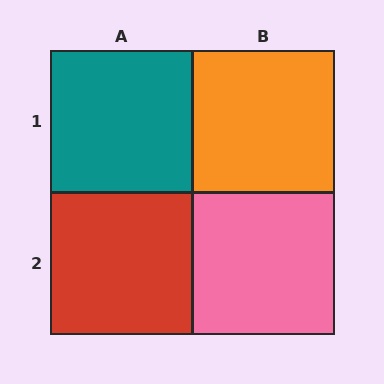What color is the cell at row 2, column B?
Pink.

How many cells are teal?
1 cell is teal.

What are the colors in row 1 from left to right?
Teal, orange.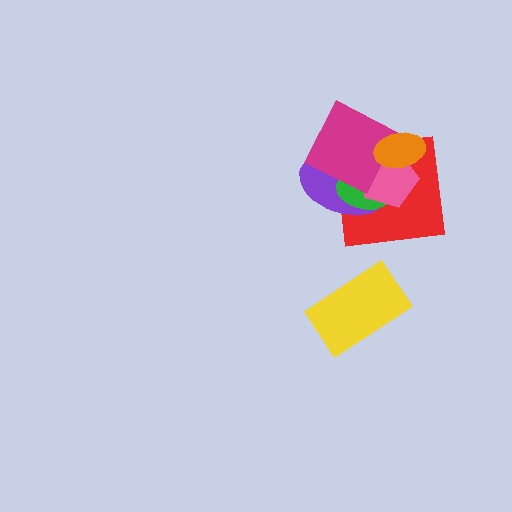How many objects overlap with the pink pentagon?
5 objects overlap with the pink pentagon.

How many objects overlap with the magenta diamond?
5 objects overlap with the magenta diamond.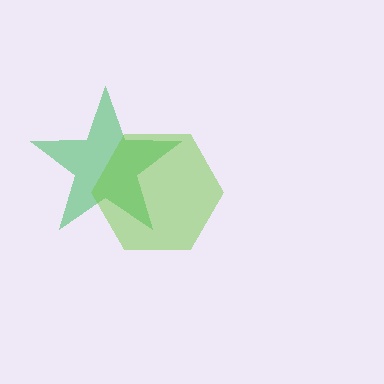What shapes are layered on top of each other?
The layered shapes are: a green star, a lime hexagon.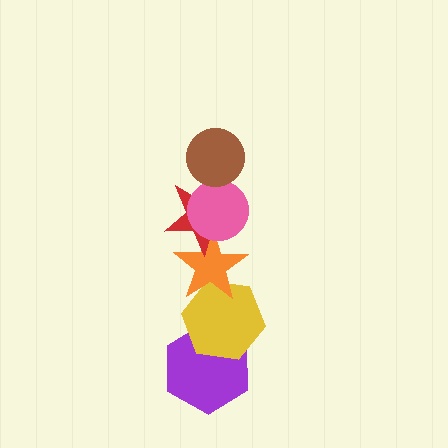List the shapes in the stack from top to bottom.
From top to bottom: the brown circle, the pink circle, the red star, the orange star, the yellow hexagon, the purple hexagon.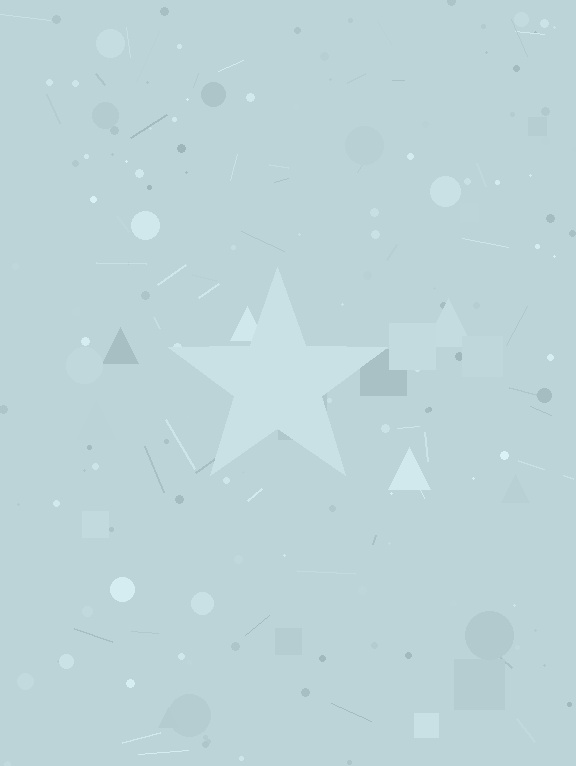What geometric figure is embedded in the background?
A star is embedded in the background.